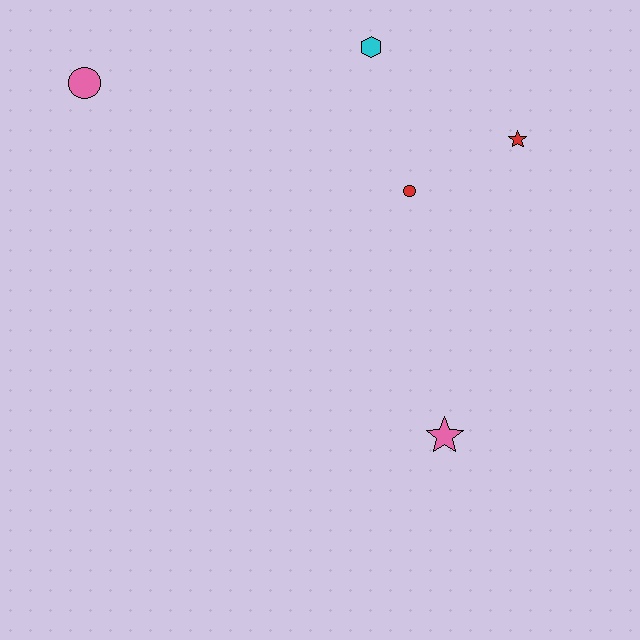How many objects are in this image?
There are 5 objects.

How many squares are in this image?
There are no squares.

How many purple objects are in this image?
There are no purple objects.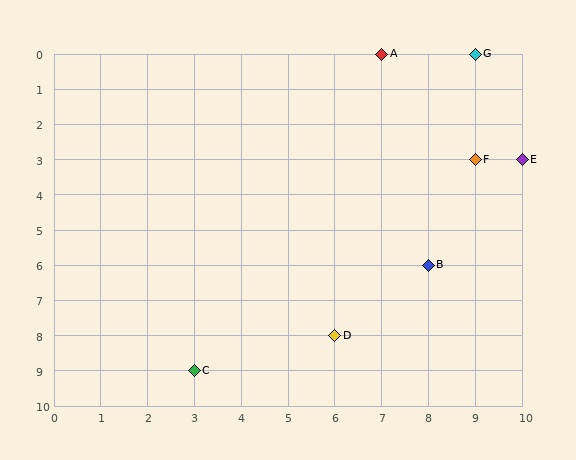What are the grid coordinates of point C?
Point C is at grid coordinates (3, 9).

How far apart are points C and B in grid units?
Points C and B are 5 columns and 3 rows apart (about 5.8 grid units diagonally).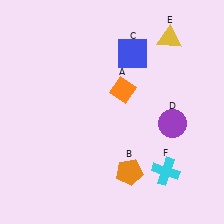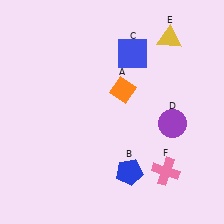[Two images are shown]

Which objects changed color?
B changed from orange to blue. F changed from cyan to pink.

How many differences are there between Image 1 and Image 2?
There are 2 differences between the two images.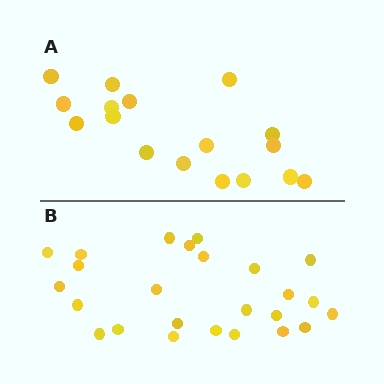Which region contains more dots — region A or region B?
Region B (the bottom region) has more dots.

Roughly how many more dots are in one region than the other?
Region B has roughly 8 or so more dots than region A.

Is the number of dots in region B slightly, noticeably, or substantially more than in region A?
Region B has substantially more. The ratio is roughly 1.5 to 1.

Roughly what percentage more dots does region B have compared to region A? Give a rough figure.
About 45% more.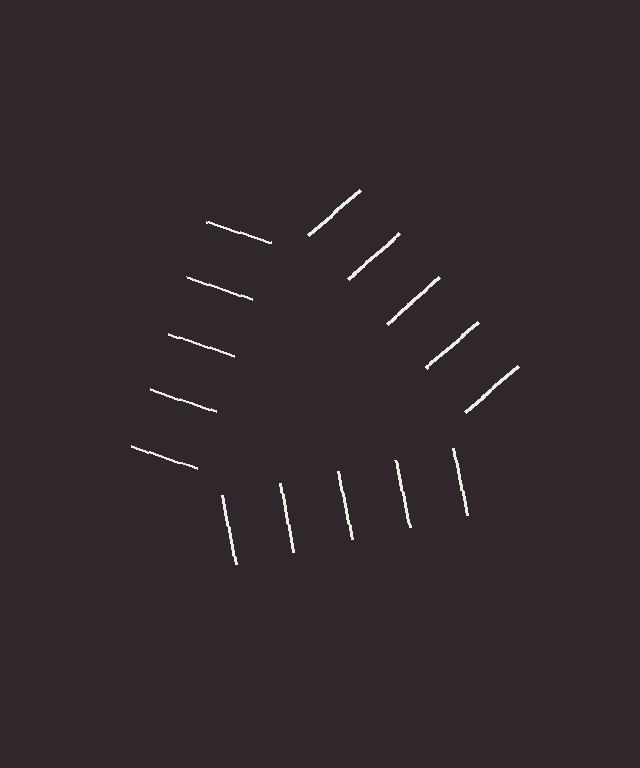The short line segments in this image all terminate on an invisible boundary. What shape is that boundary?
An illusory triangle — the line segments terminate on its edges but no continuous stroke is drawn.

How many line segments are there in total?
15 — 5 along each of the 3 edges.